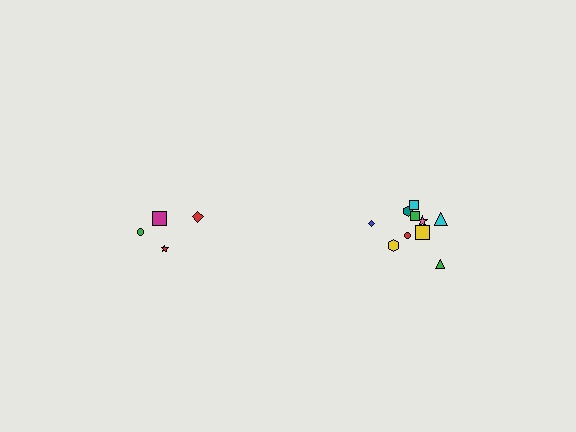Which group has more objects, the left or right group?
The right group.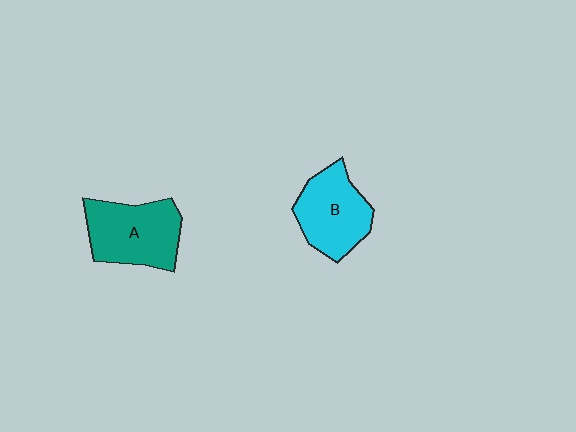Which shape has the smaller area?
Shape B (cyan).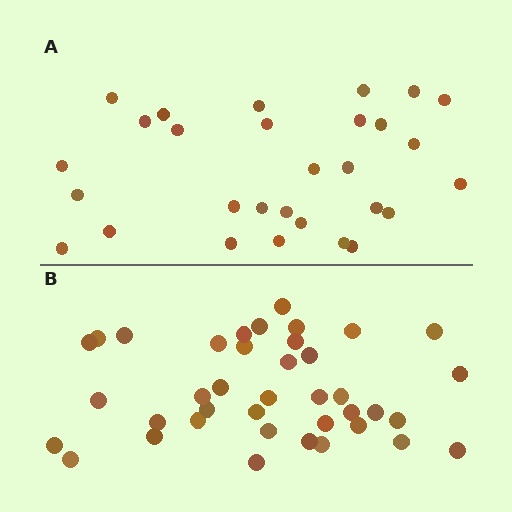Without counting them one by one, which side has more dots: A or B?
Region B (the bottom region) has more dots.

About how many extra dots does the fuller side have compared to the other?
Region B has roughly 10 or so more dots than region A.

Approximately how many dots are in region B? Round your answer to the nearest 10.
About 40 dots. (The exact count is 39, which rounds to 40.)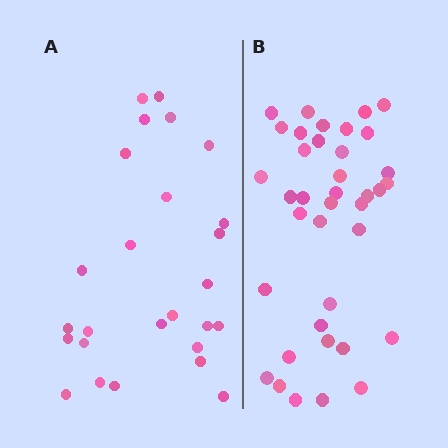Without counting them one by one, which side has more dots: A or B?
Region B (the right region) has more dots.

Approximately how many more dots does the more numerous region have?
Region B has roughly 12 or so more dots than region A.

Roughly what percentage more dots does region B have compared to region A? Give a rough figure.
About 45% more.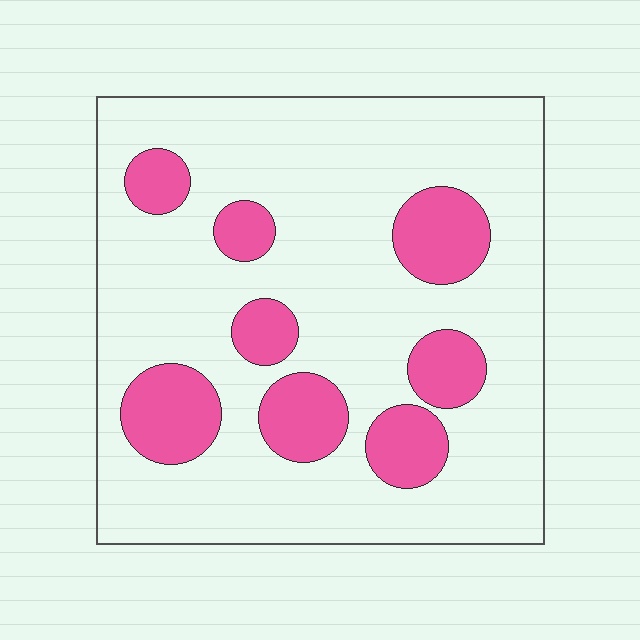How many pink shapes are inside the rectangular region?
8.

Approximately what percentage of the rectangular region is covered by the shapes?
Approximately 20%.